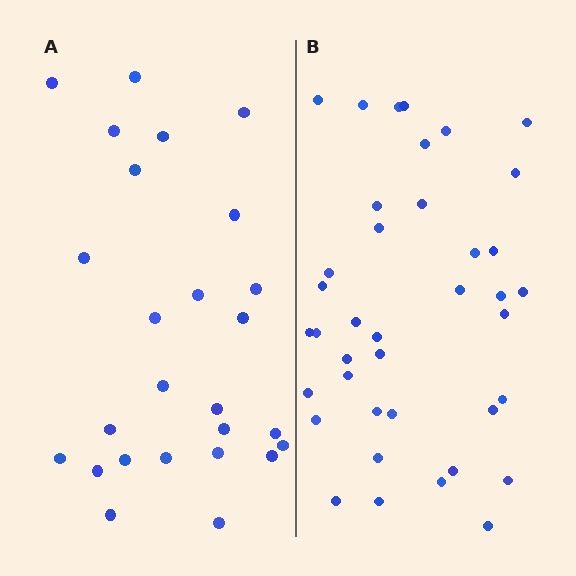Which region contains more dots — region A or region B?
Region B (the right region) has more dots.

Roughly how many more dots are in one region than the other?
Region B has approximately 15 more dots than region A.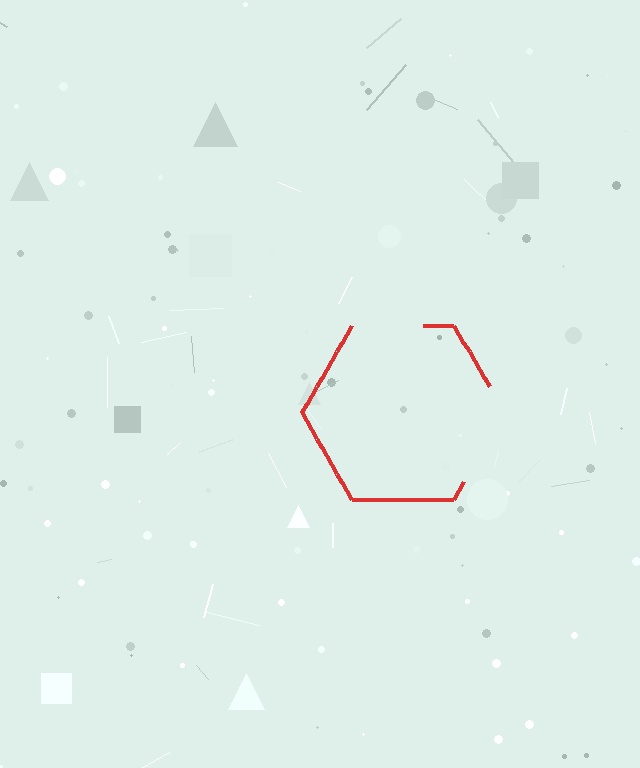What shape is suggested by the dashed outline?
The dashed outline suggests a hexagon.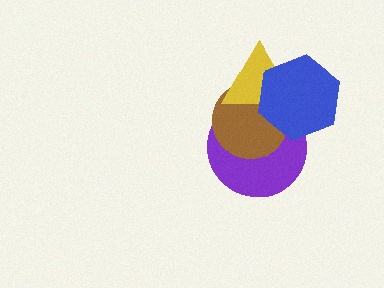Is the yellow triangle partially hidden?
Yes, it is partially covered by another shape.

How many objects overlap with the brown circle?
3 objects overlap with the brown circle.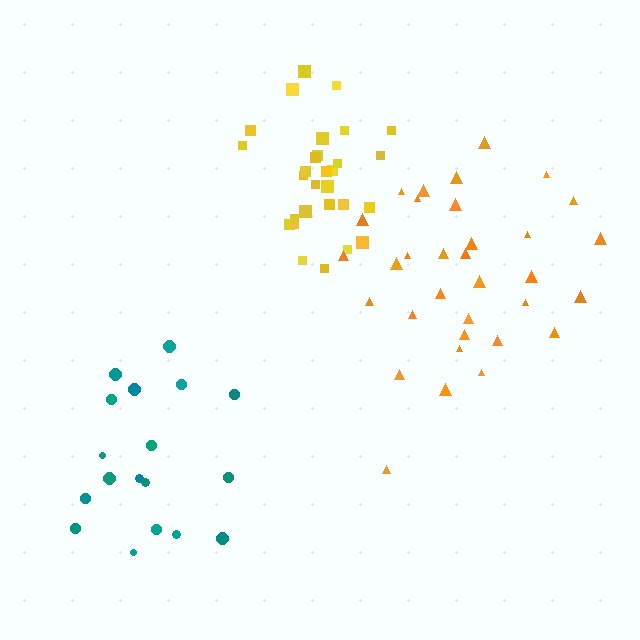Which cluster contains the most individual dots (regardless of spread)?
Orange (33).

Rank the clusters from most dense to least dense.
yellow, orange, teal.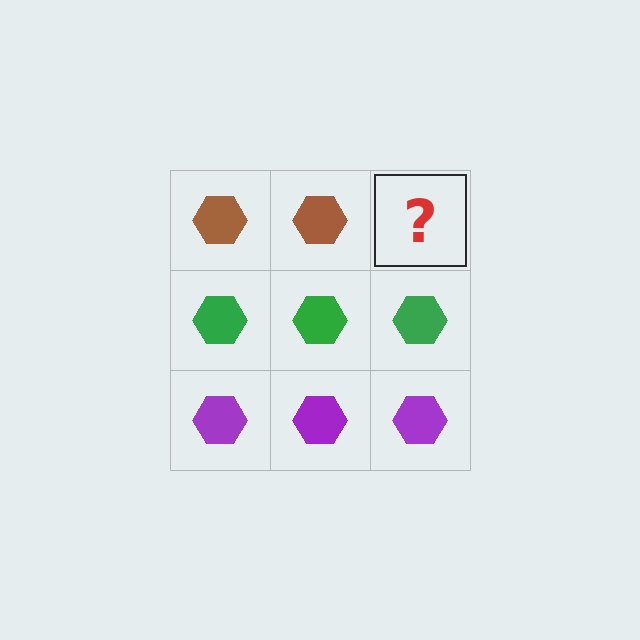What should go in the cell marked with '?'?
The missing cell should contain a brown hexagon.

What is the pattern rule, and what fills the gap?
The rule is that each row has a consistent color. The gap should be filled with a brown hexagon.